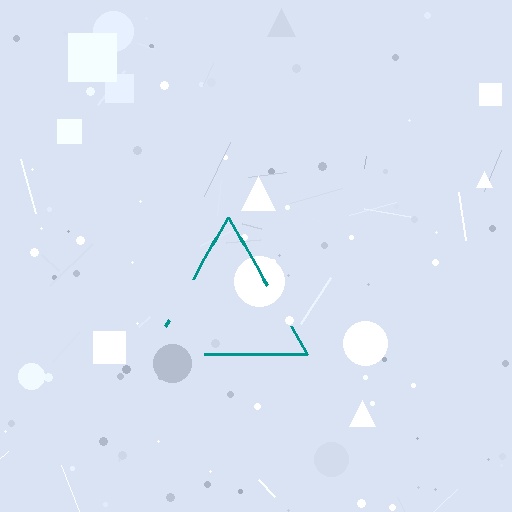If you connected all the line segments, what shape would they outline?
They would outline a triangle.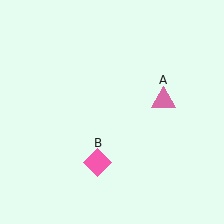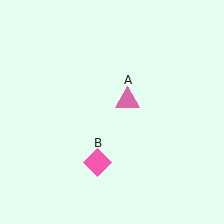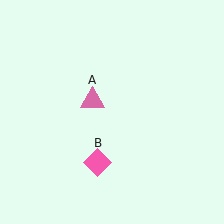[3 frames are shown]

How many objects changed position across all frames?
1 object changed position: pink triangle (object A).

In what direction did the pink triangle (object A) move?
The pink triangle (object A) moved left.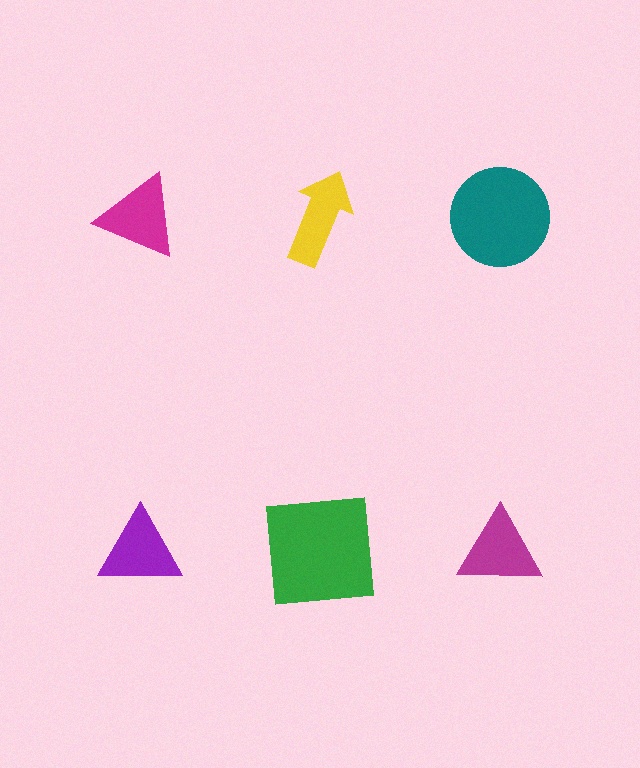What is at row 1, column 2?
A yellow arrow.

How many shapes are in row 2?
3 shapes.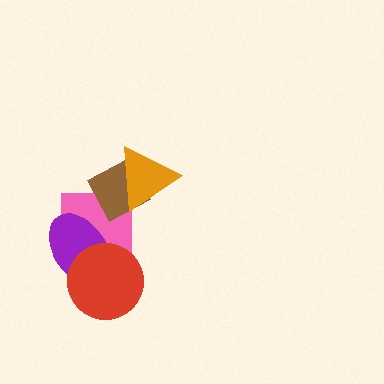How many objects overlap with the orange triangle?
1 object overlaps with the orange triangle.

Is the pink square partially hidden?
Yes, it is partially covered by another shape.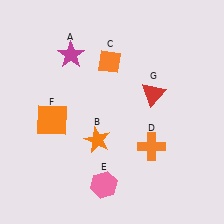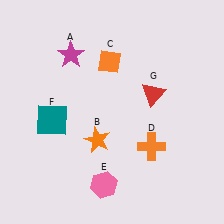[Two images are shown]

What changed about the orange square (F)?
In Image 1, F is orange. In Image 2, it changed to teal.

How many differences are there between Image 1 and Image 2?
There is 1 difference between the two images.